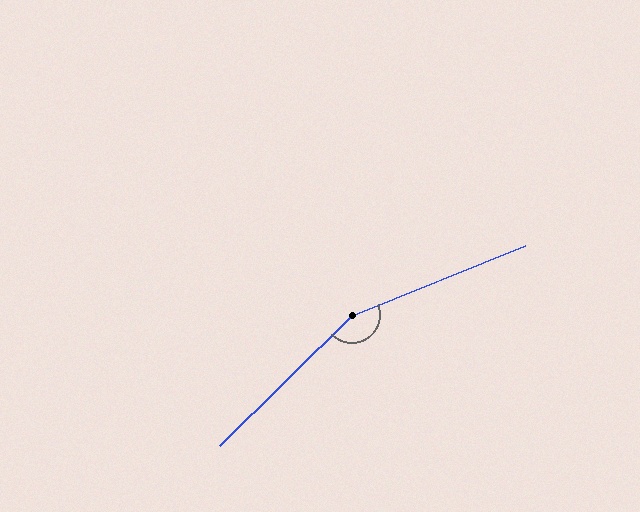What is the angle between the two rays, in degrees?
Approximately 157 degrees.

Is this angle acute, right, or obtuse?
It is obtuse.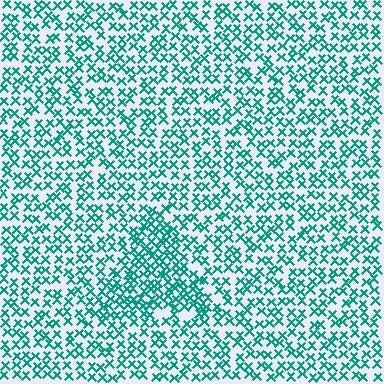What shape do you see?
I see a triangle.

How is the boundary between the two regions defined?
The boundary is defined by a change in element density (approximately 1.7x ratio). All elements are the same color, size, and shape.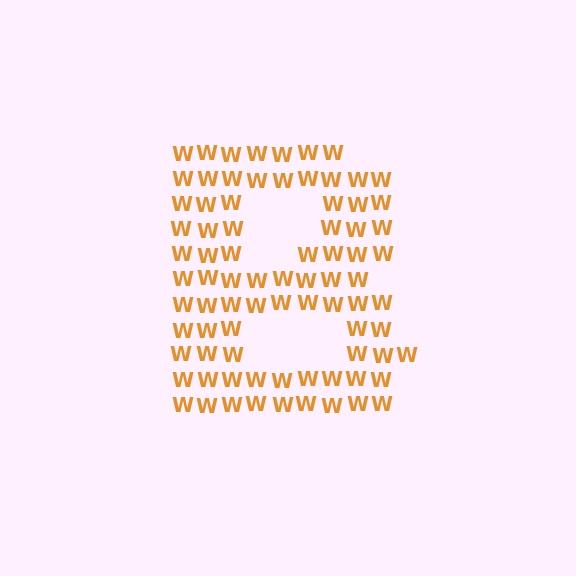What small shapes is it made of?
It is made of small letter W's.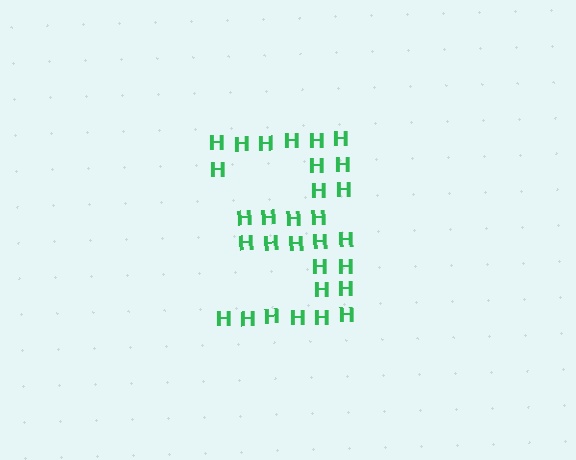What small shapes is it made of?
It is made of small letter H's.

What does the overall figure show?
The overall figure shows the digit 3.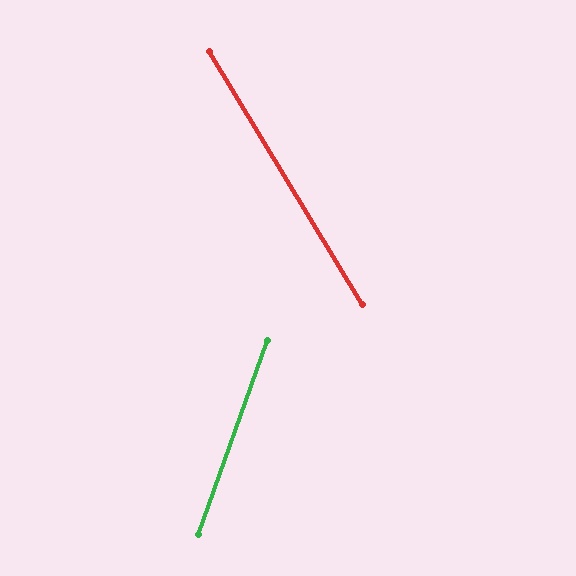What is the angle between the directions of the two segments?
Approximately 51 degrees.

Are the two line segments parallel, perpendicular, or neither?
Neither parallel nor perpendicular — they differ by about 51°.